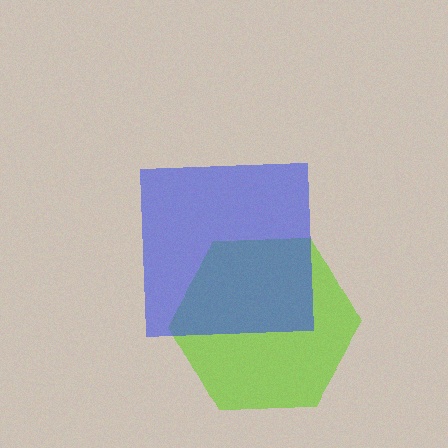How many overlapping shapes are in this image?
There are 2 overlapping shapes in the image.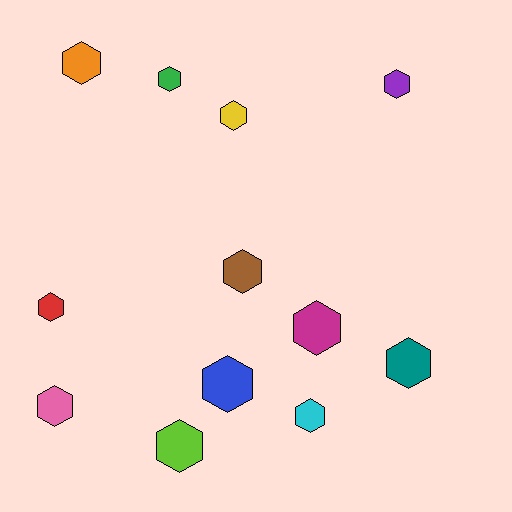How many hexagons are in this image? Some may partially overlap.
There are 12 hexagons.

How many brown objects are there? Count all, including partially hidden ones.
There is 1 brown object.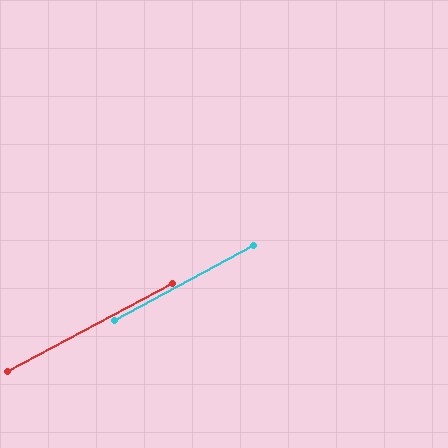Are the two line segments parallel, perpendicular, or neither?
Parallel — their directions differ by only 0.4°.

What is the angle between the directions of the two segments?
Approximately 0 degrees.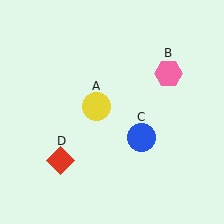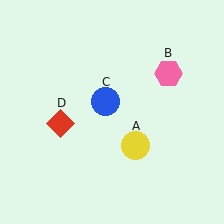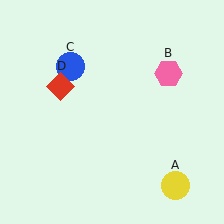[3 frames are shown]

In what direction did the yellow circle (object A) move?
The yellow circle (object A) moved down and to the right.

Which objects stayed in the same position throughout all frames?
Pink hexagon (object B) remained stationary.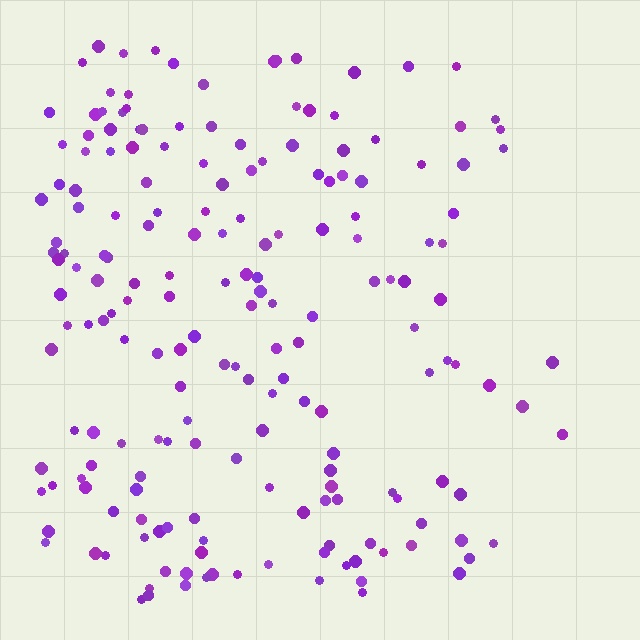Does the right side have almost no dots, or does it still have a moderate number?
Still a moderate number, just noticeably fewer than the left.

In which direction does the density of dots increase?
From right to left, with the left side densest.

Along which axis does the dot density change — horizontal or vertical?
Horizontal.